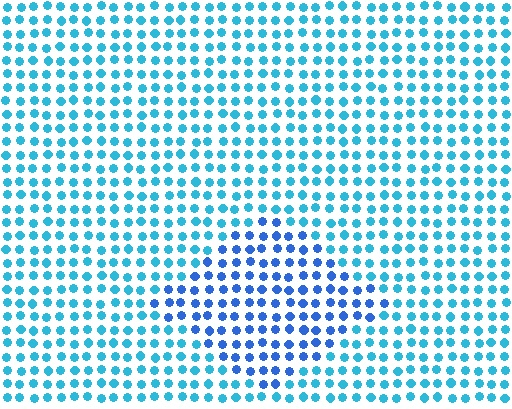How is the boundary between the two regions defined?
The boundary is defined purely by a slight shift in hue (about 29 degrees). Spacing, size, and orientation are identical on both sides.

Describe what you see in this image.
The image is filled with small cyan elements in a uniform arrangement. A diamond-shaped region is visible where the elements are tinted to a slightly different hue, forming a subtle color boundary.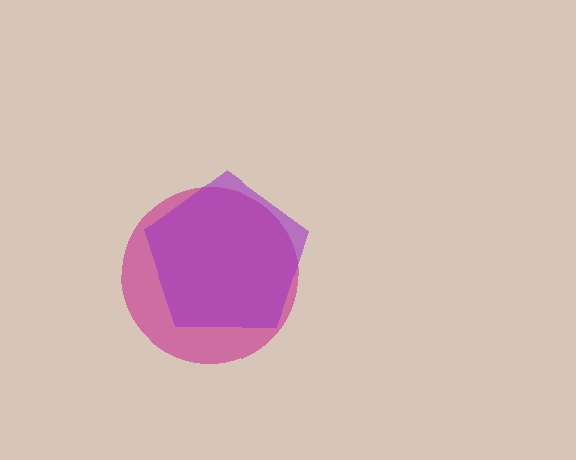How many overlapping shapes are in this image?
There are 2 overlapping shapes in the image.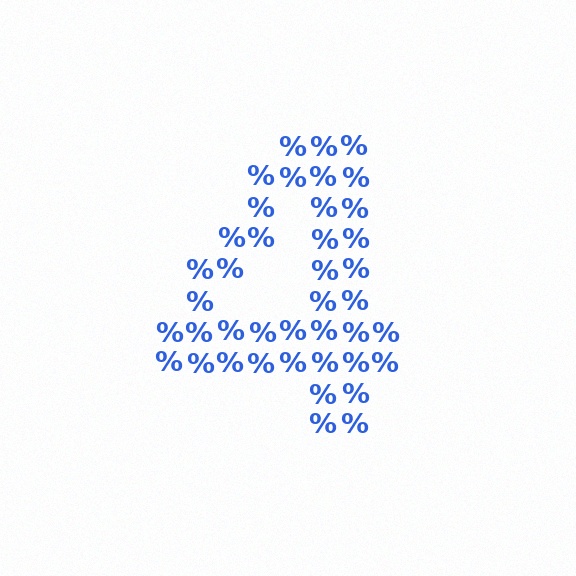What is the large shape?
The large shape is the digit 4.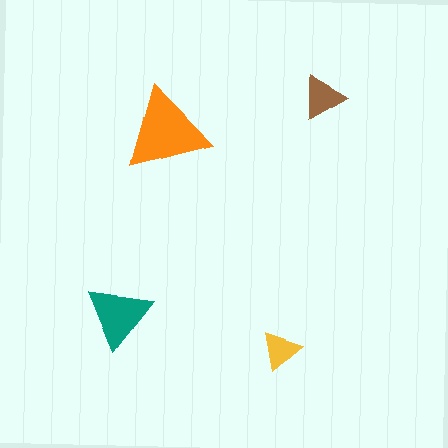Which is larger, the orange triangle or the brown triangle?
The orange one.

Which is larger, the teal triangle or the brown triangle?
The teal one.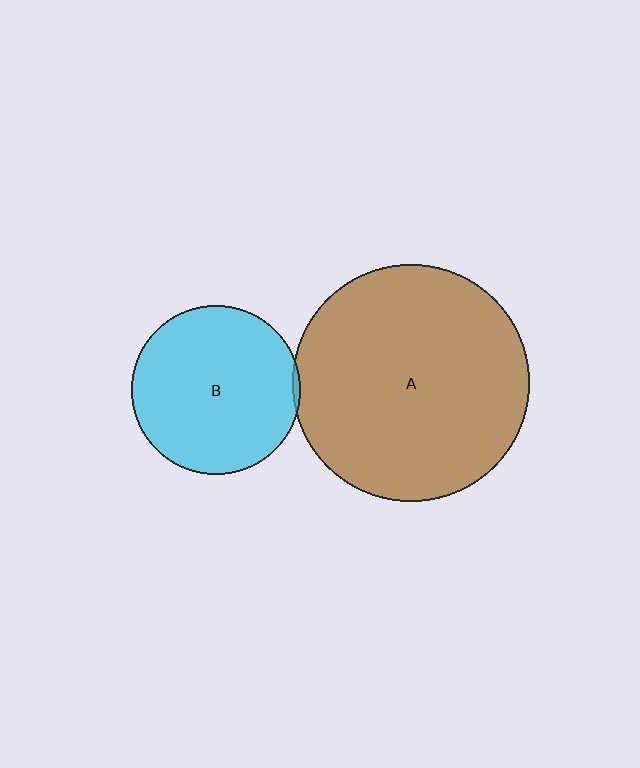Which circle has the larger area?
Circle A (brown).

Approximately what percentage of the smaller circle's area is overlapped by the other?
Approximately 5%.